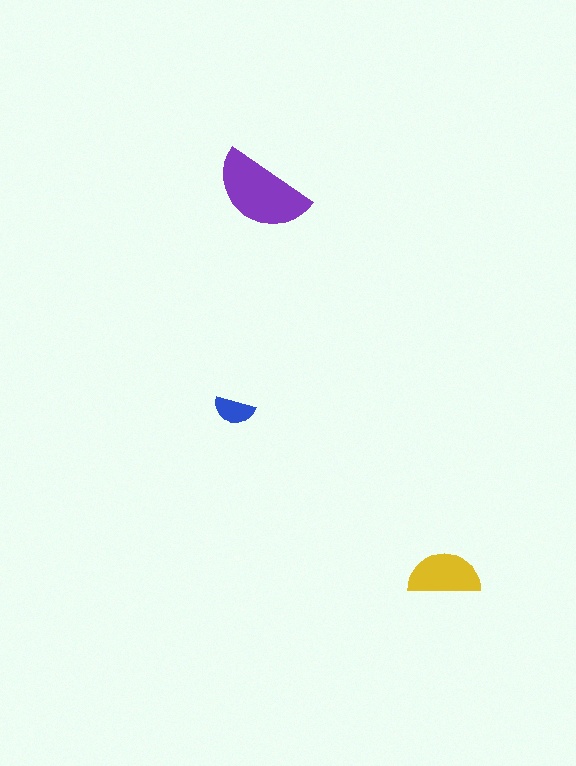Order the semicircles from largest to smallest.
the purple one, the yellow one, the blue one.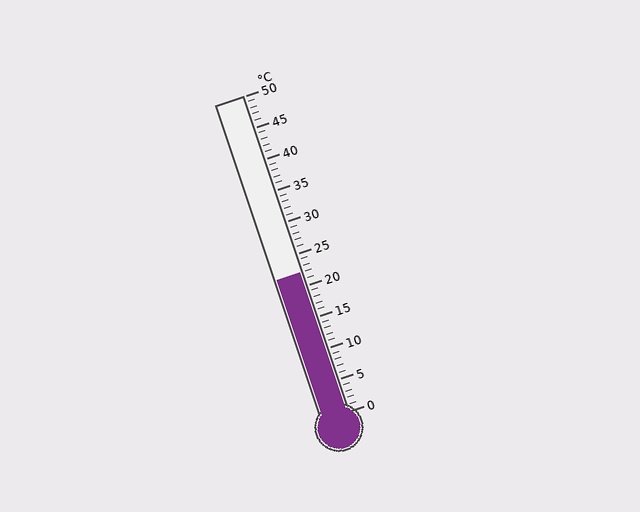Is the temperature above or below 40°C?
The temperature is below 40°C.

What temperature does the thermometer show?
The thermometer shows approximately 22°C.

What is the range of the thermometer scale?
The thermometer scale ranges from 0°C to 50°C.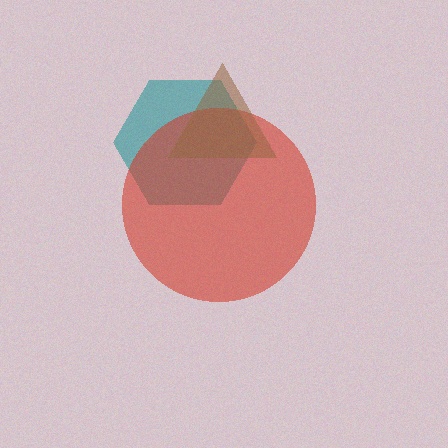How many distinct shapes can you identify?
There are 3 distinct shapes: a teal hexagon, a red circle, a brown triangle.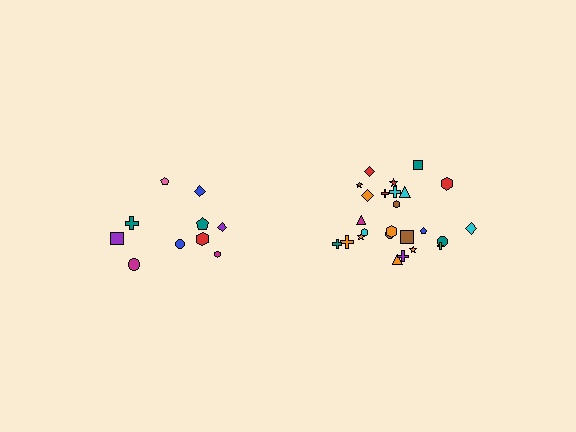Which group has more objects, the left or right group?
The right group.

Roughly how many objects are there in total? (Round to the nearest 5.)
Roughly 35 objects in total.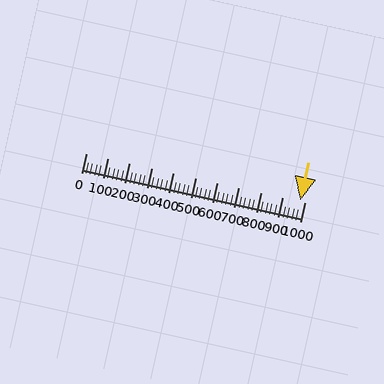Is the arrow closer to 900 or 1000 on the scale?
The arrow is closer to 1000.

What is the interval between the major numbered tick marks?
The major tick marks are spaced 100 units apart.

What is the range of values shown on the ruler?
The ruler shows values from 0 to 1000.